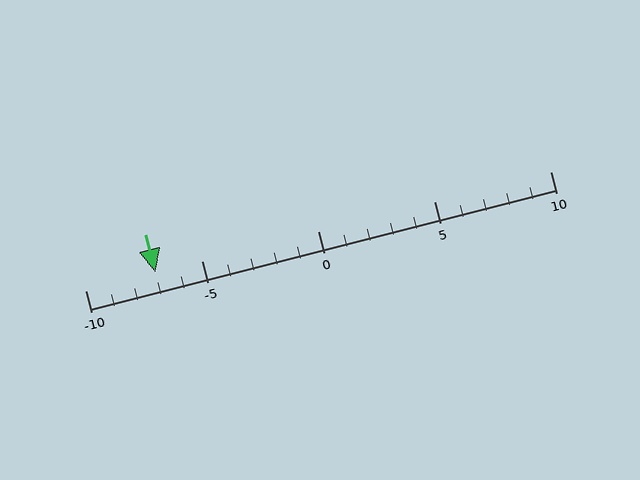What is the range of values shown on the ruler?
The ruler shows values from -10 to 10.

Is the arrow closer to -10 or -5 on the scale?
The arrow is closer to -5.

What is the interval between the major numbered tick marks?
The major tick marks are spaced 5 units apart.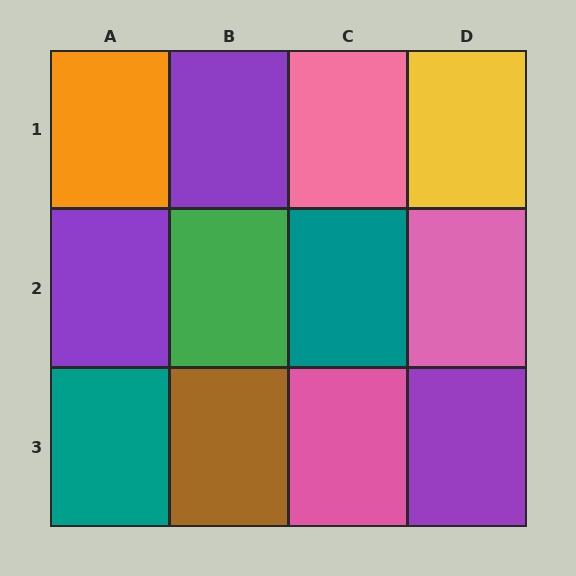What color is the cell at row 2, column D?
Pink.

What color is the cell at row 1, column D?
Yellow.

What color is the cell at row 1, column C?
Pink.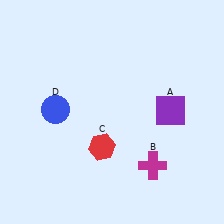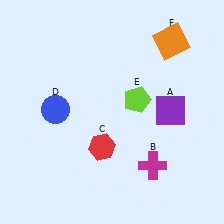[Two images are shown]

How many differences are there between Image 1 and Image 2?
There are 2 differences between the two images.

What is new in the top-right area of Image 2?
A lime pentagon (E) was added in the top-right area of Image 2.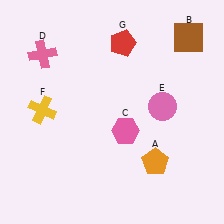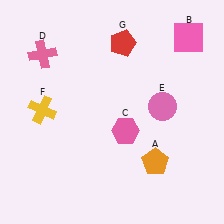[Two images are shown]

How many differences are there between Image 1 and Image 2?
There is 1 difference between the two images.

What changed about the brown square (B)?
In Image 1, B is brown. In Image 2, it changed to pink.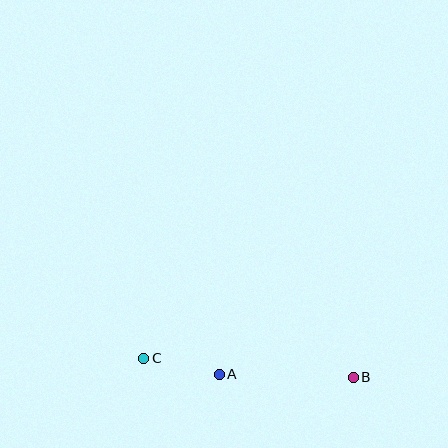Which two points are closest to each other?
Points A and C are closest to each other.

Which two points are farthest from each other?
Points B and C are farthest from each other.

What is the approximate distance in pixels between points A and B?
The distance between A and B is approximately 134 pixels.